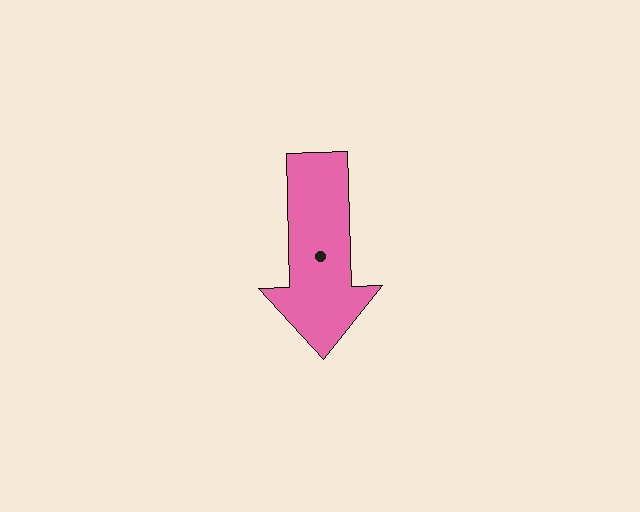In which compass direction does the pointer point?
South.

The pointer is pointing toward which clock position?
Roughly 6 o'clock.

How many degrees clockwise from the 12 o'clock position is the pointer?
Approximately 178 degrees.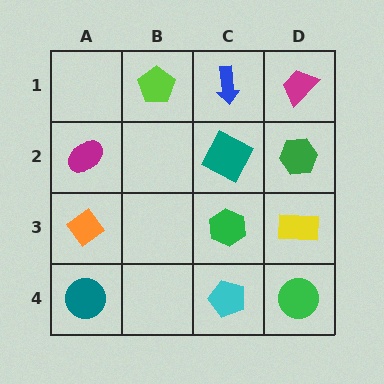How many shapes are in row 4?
3 shapes.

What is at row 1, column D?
A magenta trapezoid.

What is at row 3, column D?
A yellow rectangle.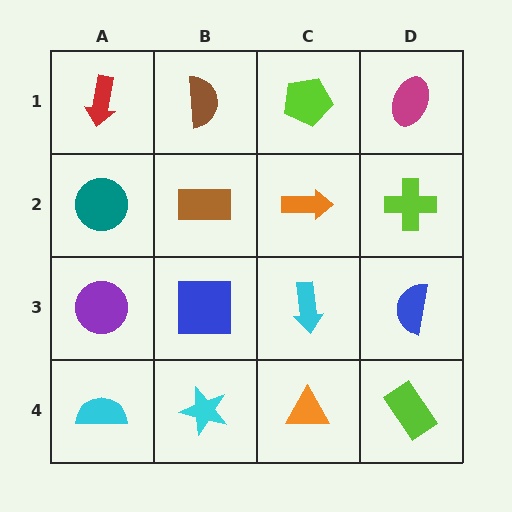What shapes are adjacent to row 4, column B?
A blue square (row 3, column B), a cyan semicircle (row 4, column A), an orange triangle (row 4, column C).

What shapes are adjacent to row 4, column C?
A cyan arrow (row 3, column C), a cyan star (row 4, column B), a lime rectangle (row 4, column D).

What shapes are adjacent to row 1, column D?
A lime cross (row 2, column D), a lime pentagon (row 1, column C).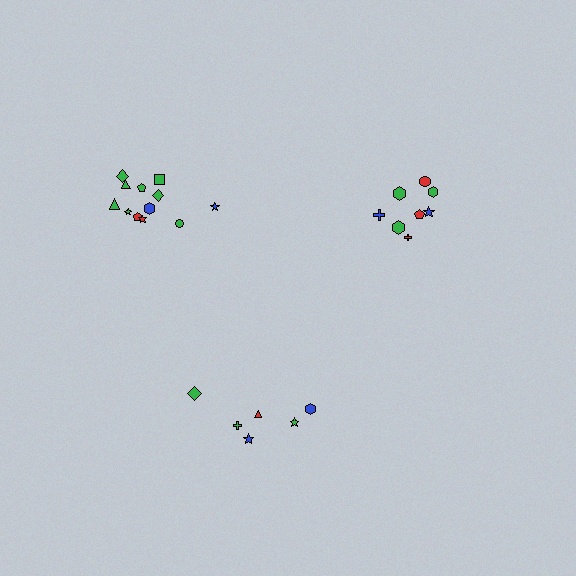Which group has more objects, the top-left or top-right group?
The top-left group.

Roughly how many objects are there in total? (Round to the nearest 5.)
Roughly 25 objects in total.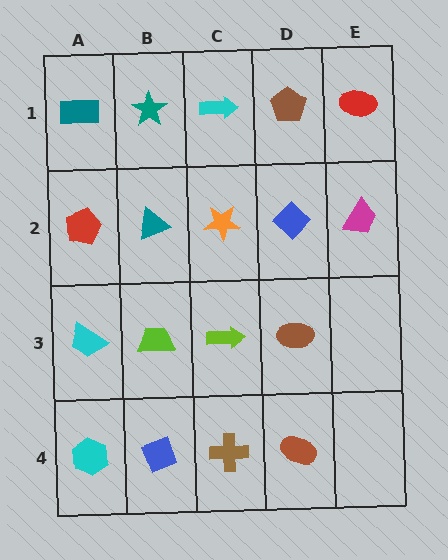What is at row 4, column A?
A cyan hexagon.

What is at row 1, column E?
A red ellipse.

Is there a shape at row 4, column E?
No, that cell is empty.